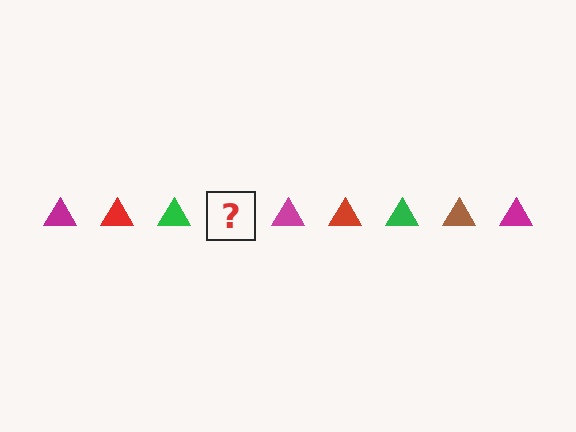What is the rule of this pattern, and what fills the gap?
The rule is that the pattern cycles through magenta, red, green, brown triangles. The gap should be filled with a brown triangle.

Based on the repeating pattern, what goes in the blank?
The blank should be a brown triangle.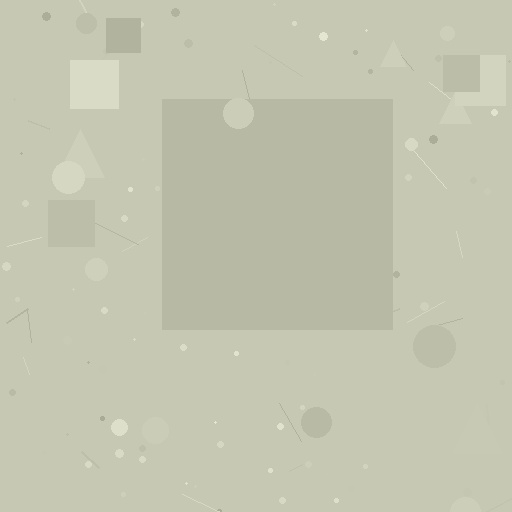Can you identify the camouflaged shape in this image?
The camouflaged shape is a square.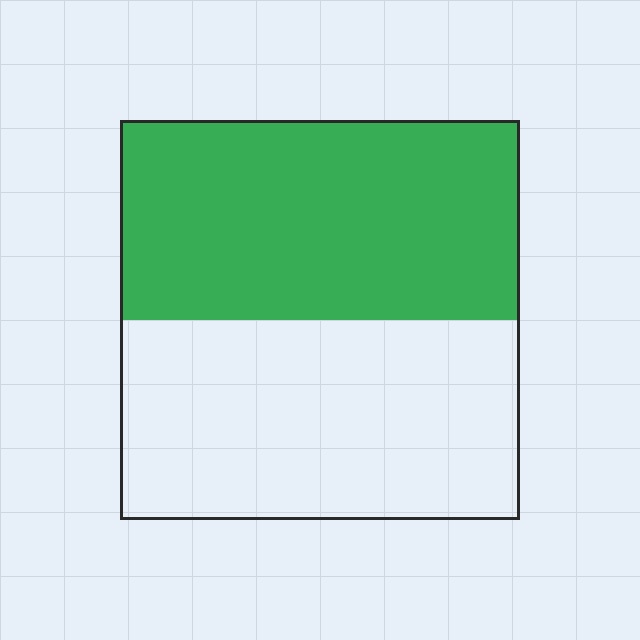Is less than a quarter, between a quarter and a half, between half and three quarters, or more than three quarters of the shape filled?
Between half and three quarters.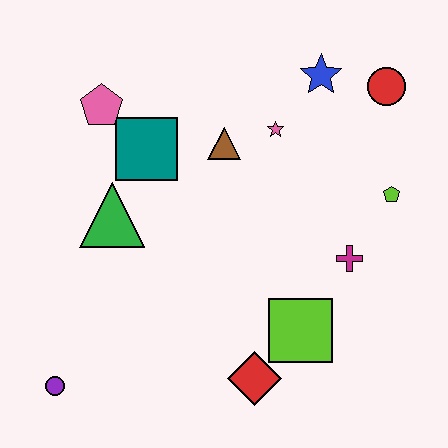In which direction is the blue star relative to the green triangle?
The blue star is to the right of the green triangle.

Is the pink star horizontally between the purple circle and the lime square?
Yes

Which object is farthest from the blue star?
The purple circle is farthest from the blue star.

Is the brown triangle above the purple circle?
Yes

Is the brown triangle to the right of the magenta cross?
No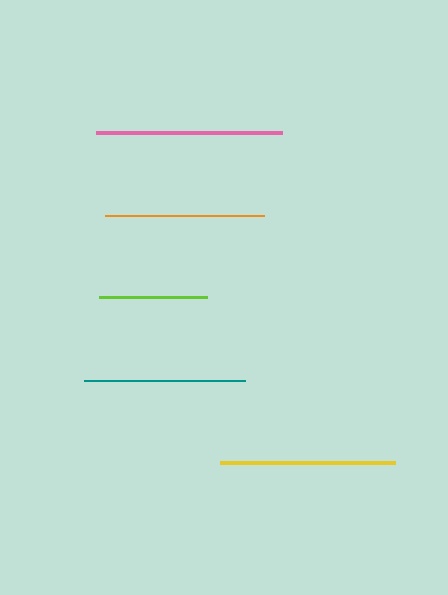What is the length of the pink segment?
The pink segment is approximately 185 pixels long.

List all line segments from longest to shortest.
From longest to shortest: pink, yellow, teal, orange, lime.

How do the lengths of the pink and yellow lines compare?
The pink and yellow lines are approximately the same length.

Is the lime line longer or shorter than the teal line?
The teal line is longer than the lime line.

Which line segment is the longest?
The pink line is the longest at approximately 185 pixels.